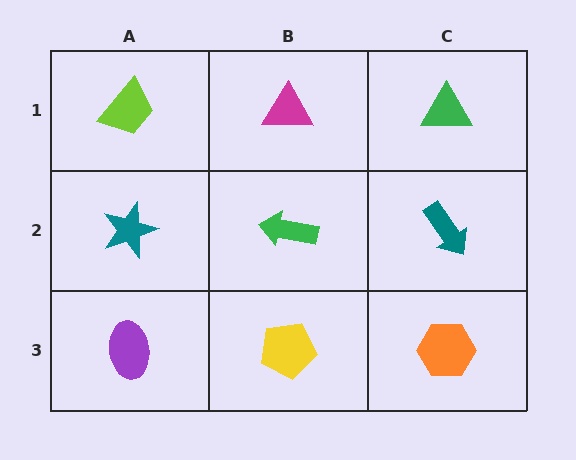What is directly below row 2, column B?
A yellow pentagon.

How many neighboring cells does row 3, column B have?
3.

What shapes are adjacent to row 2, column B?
A magenta triangle (row 1, column B), a yellow pentagon (row 3, column B), a teal star (row 2, column A), a teal arrow (row 2, column C).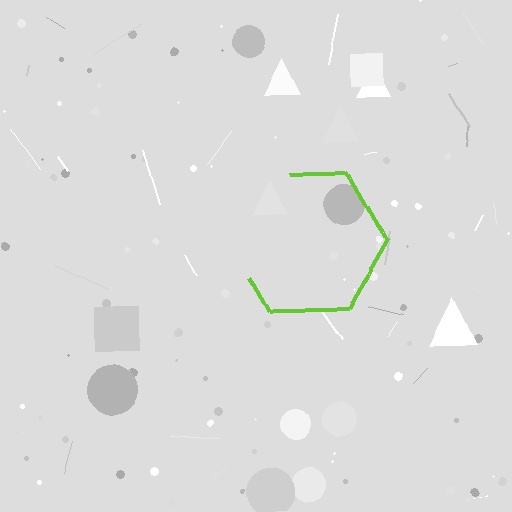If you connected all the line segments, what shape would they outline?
They would outline a hexagon.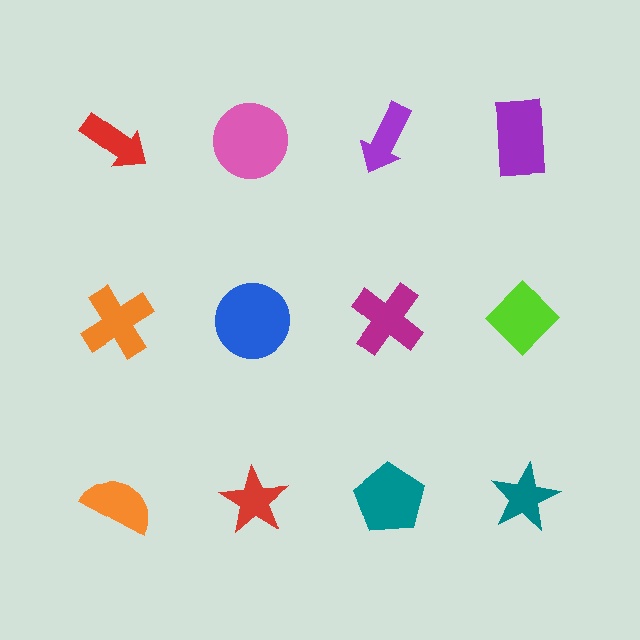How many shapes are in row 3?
4 shapes.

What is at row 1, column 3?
A purple arrow.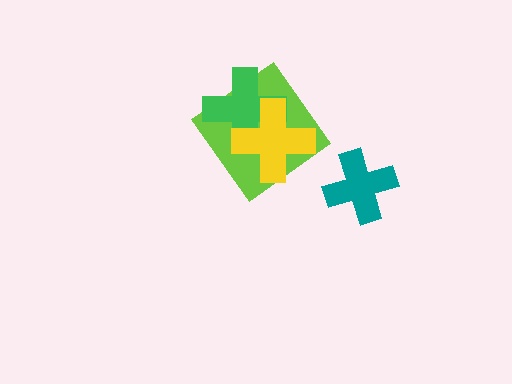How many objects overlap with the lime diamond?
2 objects overlap with the lime diamond.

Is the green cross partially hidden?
Yes, it is partially covered by another shape.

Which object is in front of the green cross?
The yellow cross is in front of the green cross.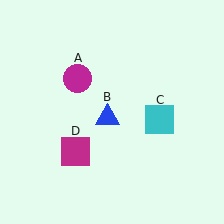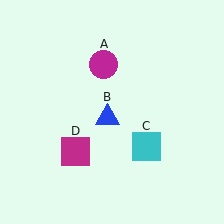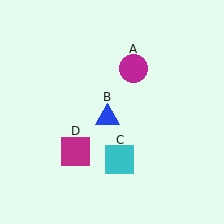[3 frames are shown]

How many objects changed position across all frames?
2 objects changed position: magenta circle (object A), cyan square (object C).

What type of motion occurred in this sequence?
The magenta circle (object A), cyan square (object C) rotated clockwise around the center of the scene.